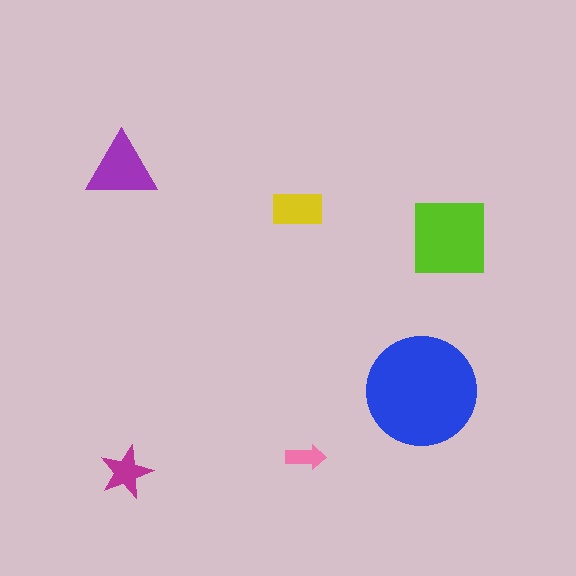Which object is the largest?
The blue circle.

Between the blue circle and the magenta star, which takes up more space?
The blue circle.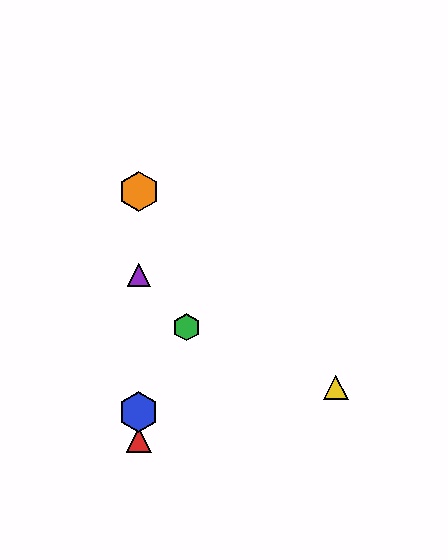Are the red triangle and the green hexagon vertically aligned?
No, the red triangle is at x≈139 and the green hexagon is at x≈186.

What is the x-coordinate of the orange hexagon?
The orange hexagon is at x≈139.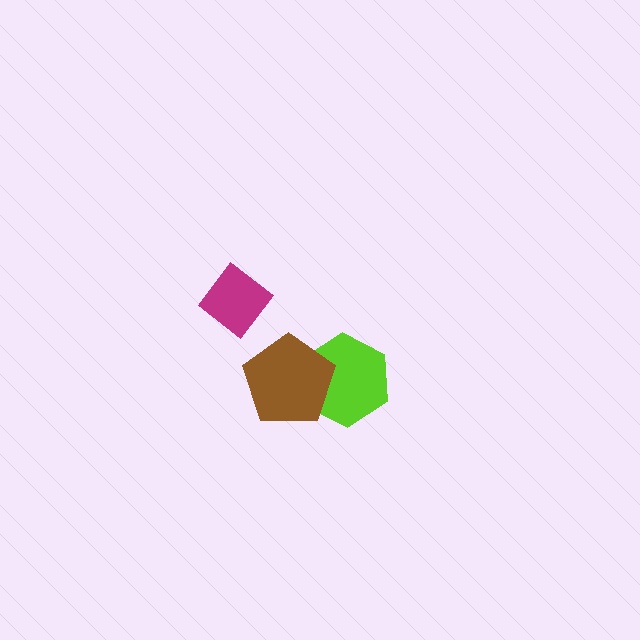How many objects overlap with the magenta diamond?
0 objects overlap with the magenta diamond.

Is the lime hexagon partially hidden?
Yes, it is partially covered by another shape.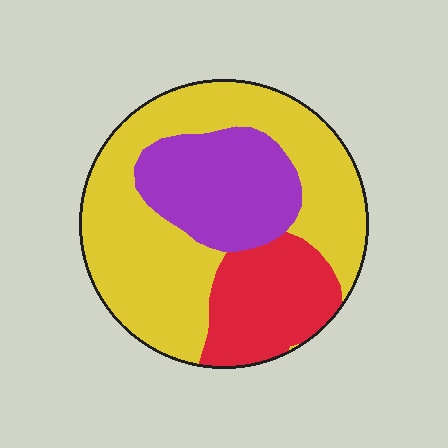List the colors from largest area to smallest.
From largest to smallest: yellow, purple, red.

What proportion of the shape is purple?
Purple covers 24% of the shape.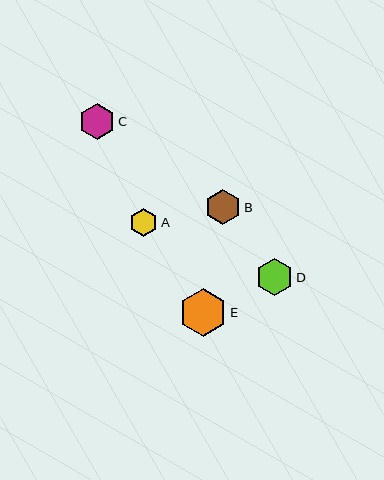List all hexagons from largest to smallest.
From largest to smallest: E, D, B, C, A.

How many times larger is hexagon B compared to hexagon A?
Hexagon B is approximately 1.3 times the size of hexagon A.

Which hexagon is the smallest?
Hexagon A is the smallest with a size of approximately 29 pixels.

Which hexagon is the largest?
Hexagon E is the largest with a size of approximately 48 pixels.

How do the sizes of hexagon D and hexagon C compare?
Hexagon D and hexagon C are approximately the same size.